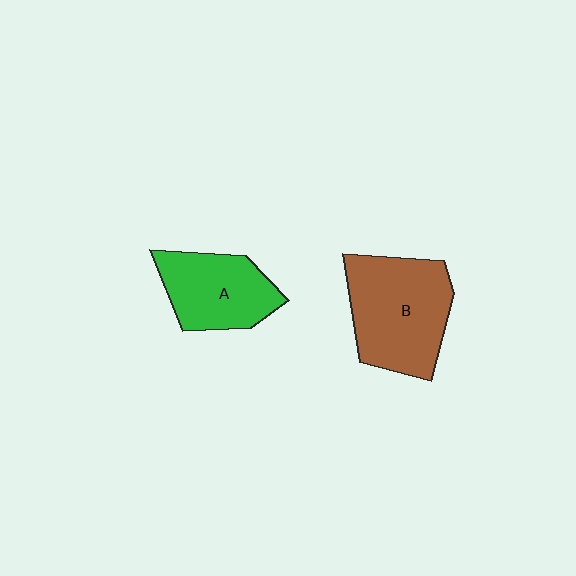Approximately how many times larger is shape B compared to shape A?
Approximately 1.4 times.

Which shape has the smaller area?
Shape A (green).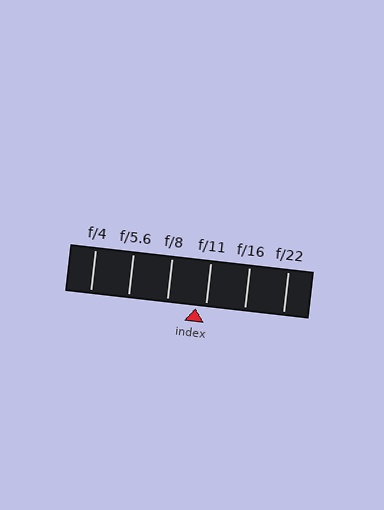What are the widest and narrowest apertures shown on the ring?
The widest aperture shown is f/4 and the narrowest is f/22.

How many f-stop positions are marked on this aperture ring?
There are 6 f-stop positions marked.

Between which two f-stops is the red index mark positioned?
The index mark is between f/8 and f/11.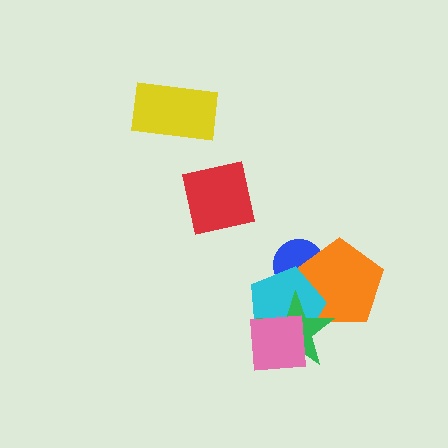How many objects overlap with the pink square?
2 objects overlap with the pink square.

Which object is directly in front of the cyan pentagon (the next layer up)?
The green star is directly in front of the cyan pentagon.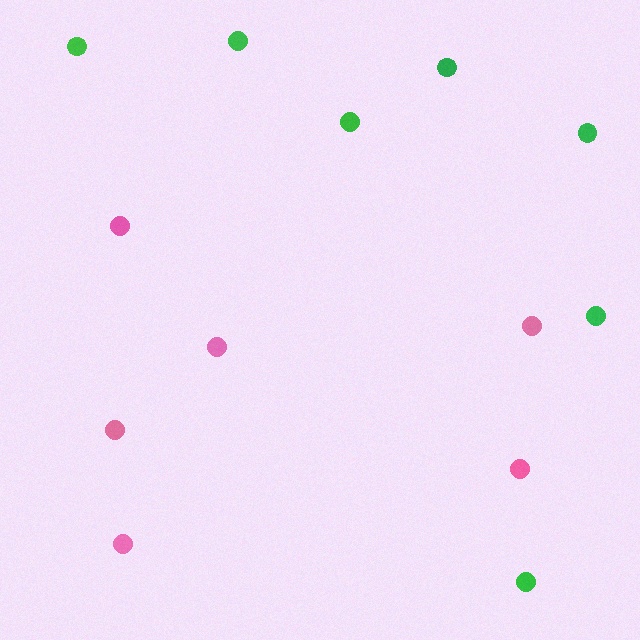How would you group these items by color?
There are 2 groups: one group of green circles (7) and one group of pink circles (6).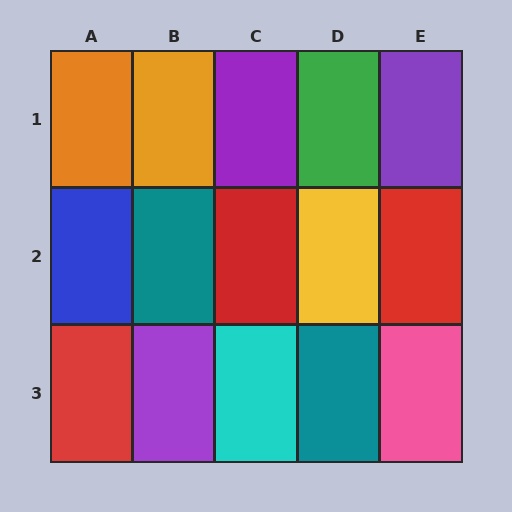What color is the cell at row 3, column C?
Cyan.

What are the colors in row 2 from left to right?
Blue, teal, red, yellow, red.